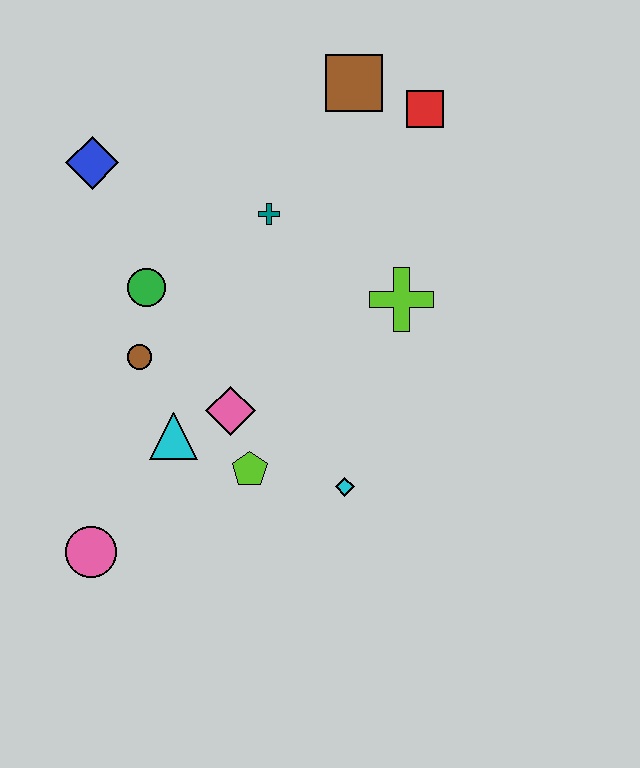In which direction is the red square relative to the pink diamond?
The red square is above the pink diamond.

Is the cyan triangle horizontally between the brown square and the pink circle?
Yes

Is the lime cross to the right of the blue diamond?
Yes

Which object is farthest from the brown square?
The pink circle is farthest from the brown square.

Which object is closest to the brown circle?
The green circle is closest to the brown circle.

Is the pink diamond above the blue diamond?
No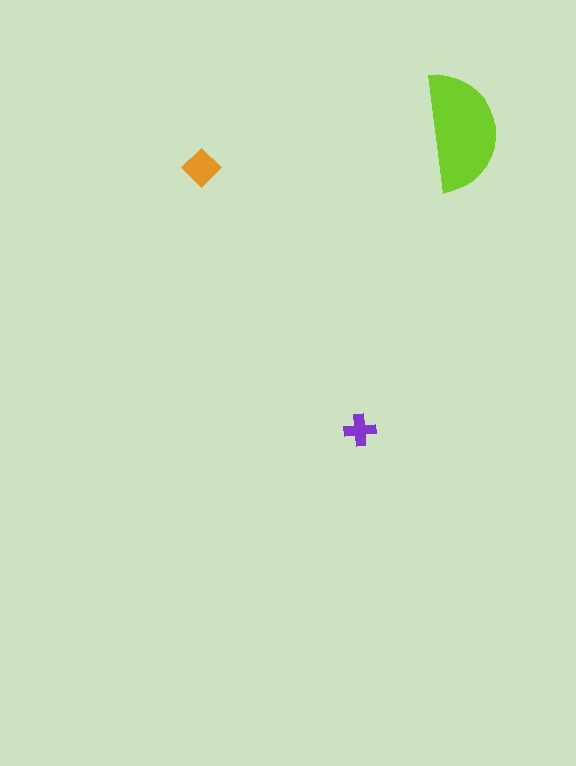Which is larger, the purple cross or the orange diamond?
The orange diamond.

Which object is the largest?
The lime semicircle.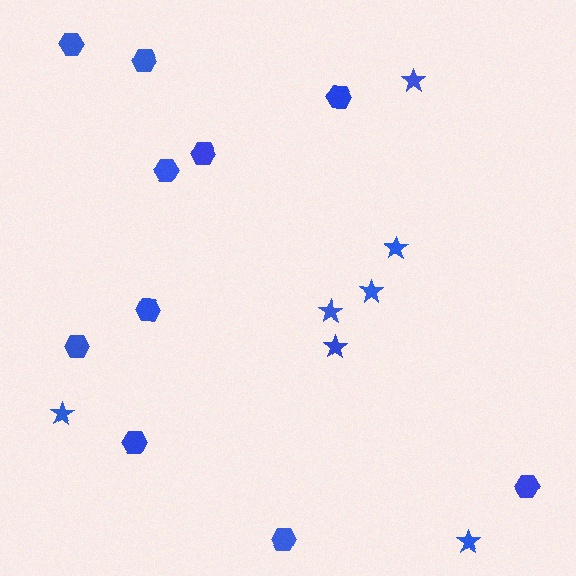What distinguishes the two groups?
There are 2 groups: one group of hexagons (10) and one group of stars (7).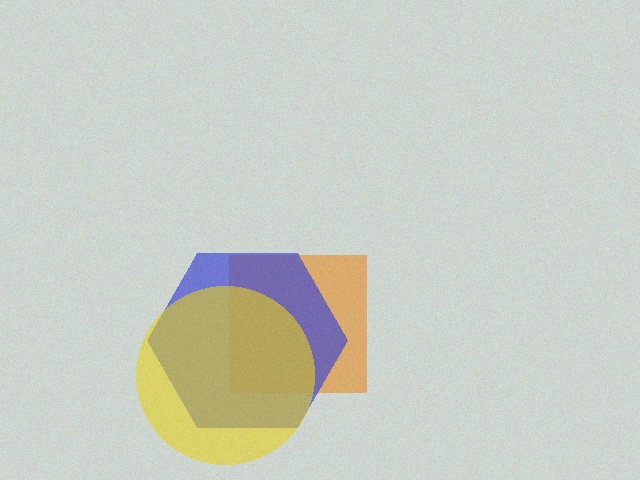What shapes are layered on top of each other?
The layered shapes are: an orange square, a blue hexagon, a yellow circle.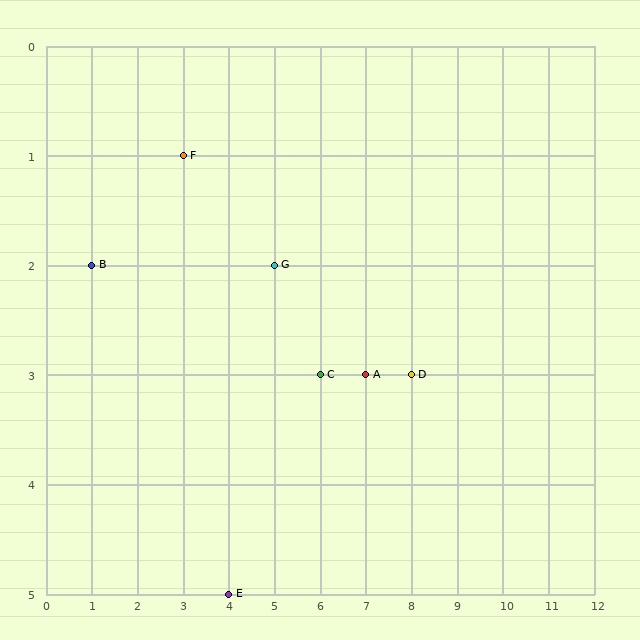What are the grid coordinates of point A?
Point A is at grid coordinates (7, 3).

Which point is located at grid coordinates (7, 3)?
Point A is at (7, 3).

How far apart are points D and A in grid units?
Points D and A are 1 column apart.